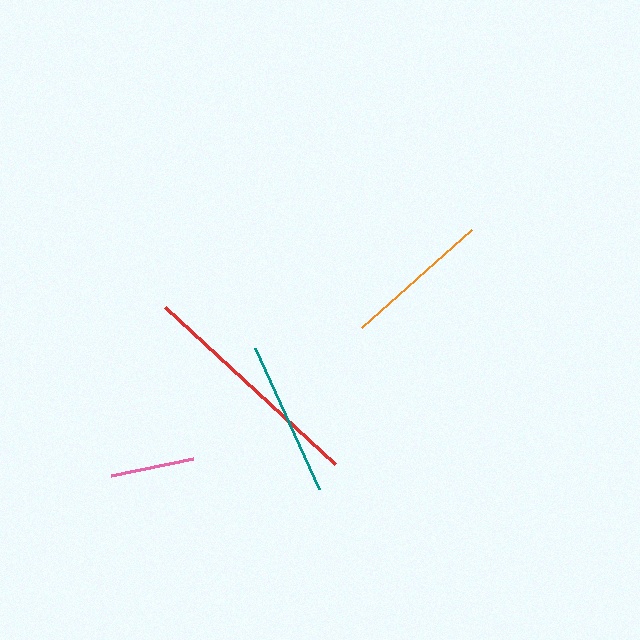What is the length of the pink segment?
The pink segment is approximately 84 pixels long.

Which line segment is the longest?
The red line is the longest at approximately 230 pixels.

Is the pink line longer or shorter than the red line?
The red line is longer than the pink line.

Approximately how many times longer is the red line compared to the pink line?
The red line is approximately 2.7 times the length of the pink line.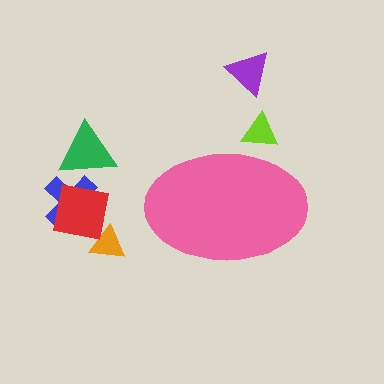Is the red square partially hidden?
No, the red square is fully visible.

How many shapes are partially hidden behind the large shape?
1 shape is partially hidden.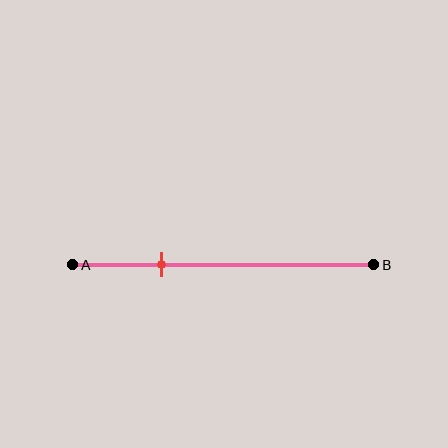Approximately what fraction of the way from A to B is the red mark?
The red mark is approximately 30% of the way from A to B.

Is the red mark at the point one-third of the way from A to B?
No, the mark is at about 30% from A, not at the 33% one-third point.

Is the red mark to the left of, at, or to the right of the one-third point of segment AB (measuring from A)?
The red mark is to the left of the one-third point of segment AB.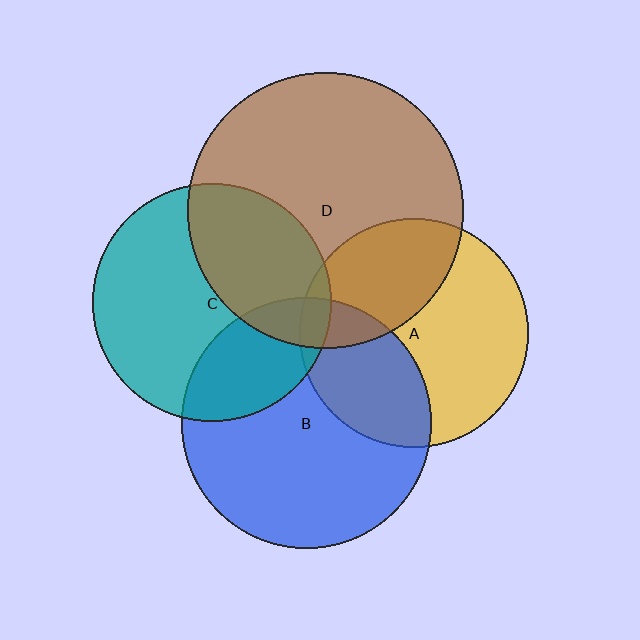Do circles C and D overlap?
Yes.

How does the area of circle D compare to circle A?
Approximately 1.5 times.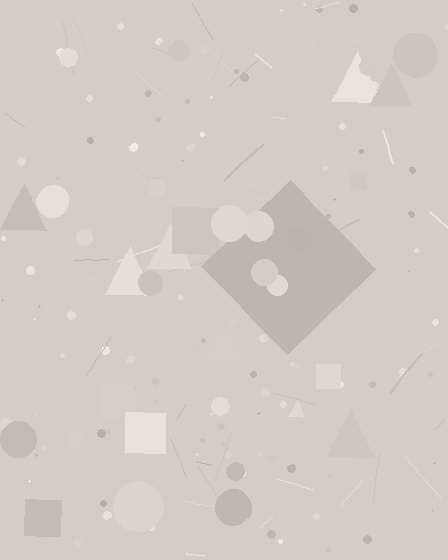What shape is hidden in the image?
A diamond is hidden in the image.